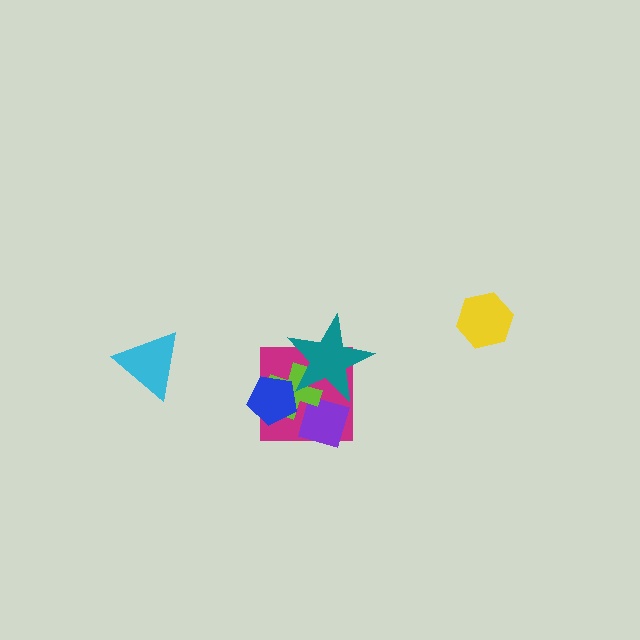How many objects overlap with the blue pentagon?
2 objects overlap with the blue pentagon.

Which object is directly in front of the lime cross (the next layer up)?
The blue pentagon is directly in front of the lime cross.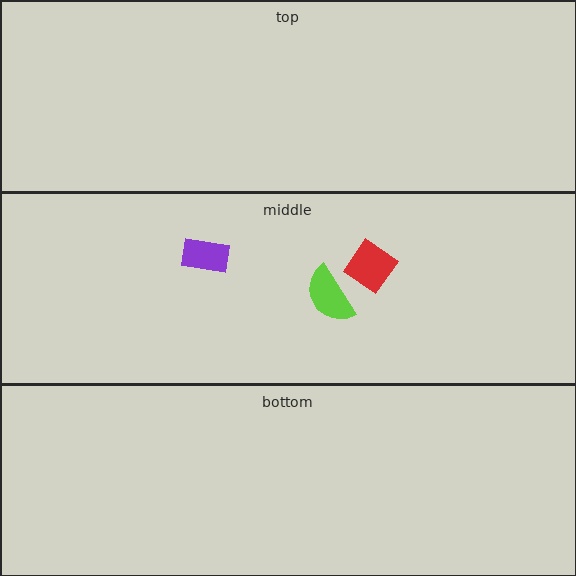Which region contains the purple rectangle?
The middle region.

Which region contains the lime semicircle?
The middle region.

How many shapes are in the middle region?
3.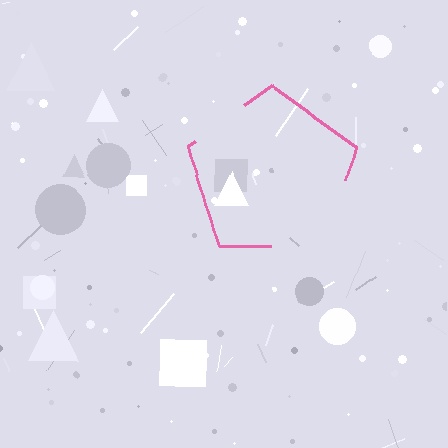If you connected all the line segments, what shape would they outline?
They would outline a pentagon.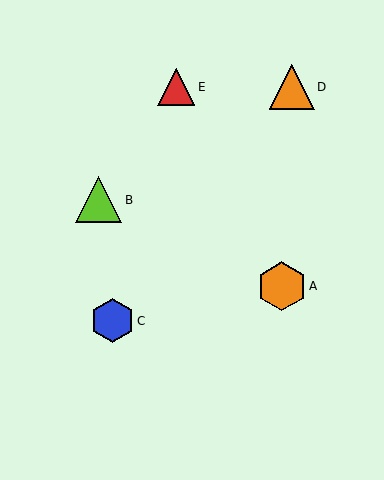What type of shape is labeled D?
Shape D is an orange triangle.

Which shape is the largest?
The orange hexagon (labeled A) is the largest.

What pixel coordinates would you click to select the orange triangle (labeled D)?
Click at (292, 87) to select the orange triangle D.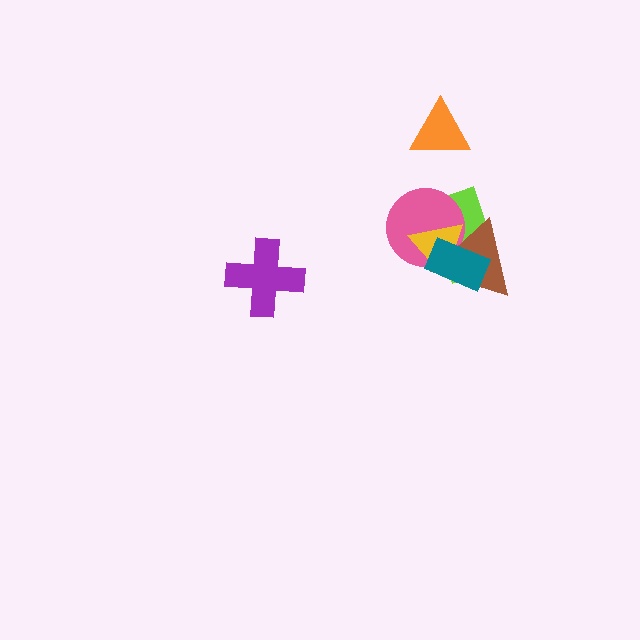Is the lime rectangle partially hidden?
Yes, it is partially covered by another shape.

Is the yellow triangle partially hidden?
Yes, it is partially covered by another shape.